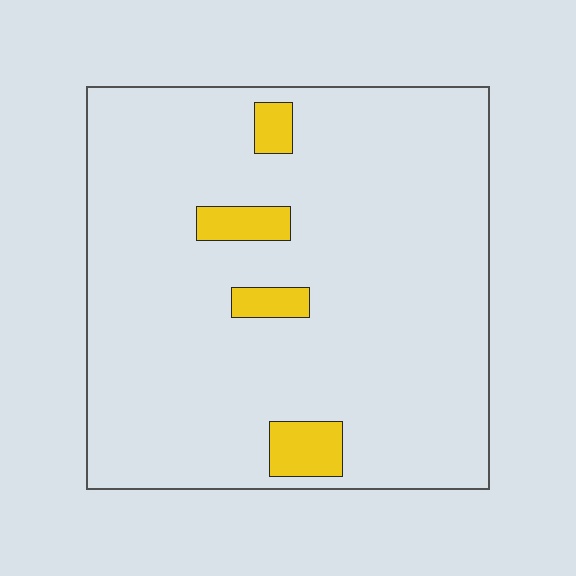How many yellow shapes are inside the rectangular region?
4.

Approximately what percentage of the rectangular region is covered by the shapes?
Approximately 5%.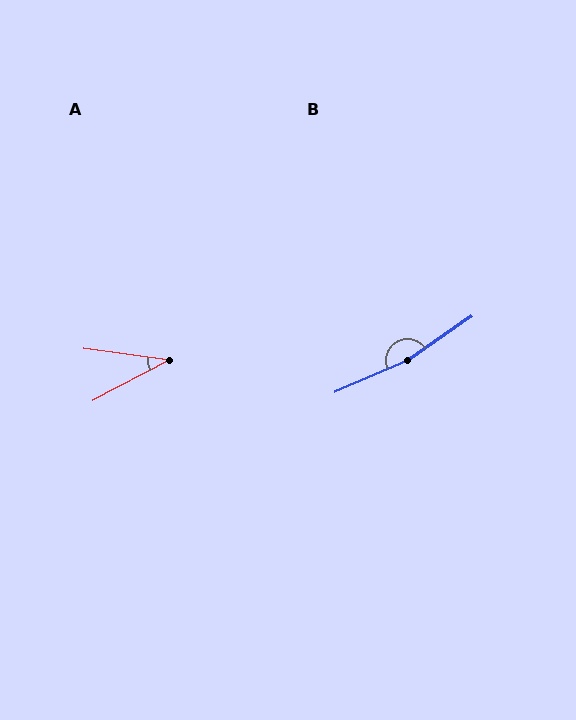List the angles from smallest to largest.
A (36°), B (169°).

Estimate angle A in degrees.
Approximately 36 degrees.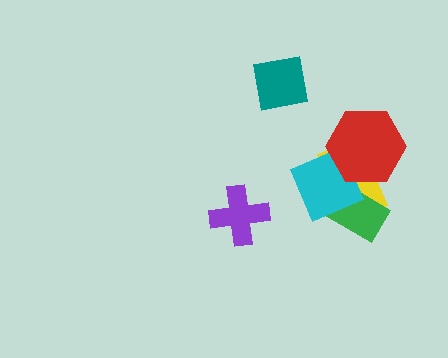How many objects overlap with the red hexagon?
3 objects overlap with the red hexagon.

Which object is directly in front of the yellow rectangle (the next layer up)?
The green rectangle is directly in front of the yellow rectangle.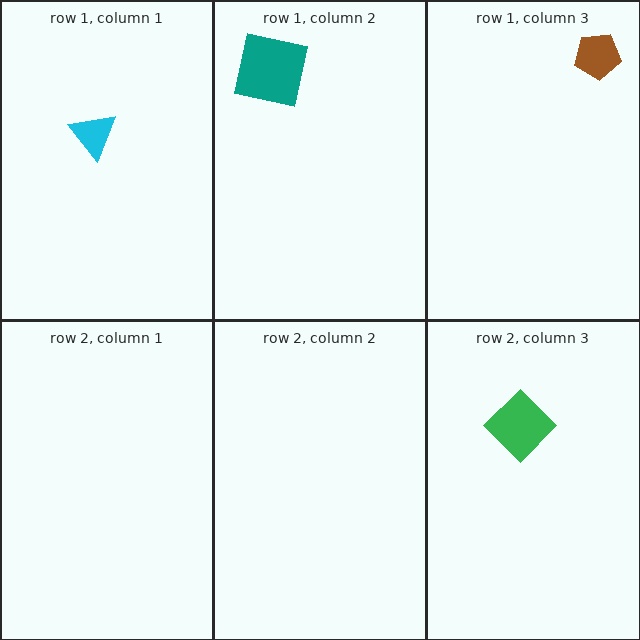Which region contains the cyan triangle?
The row 1, column 1 region.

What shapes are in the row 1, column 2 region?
The teal square.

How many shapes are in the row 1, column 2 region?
1.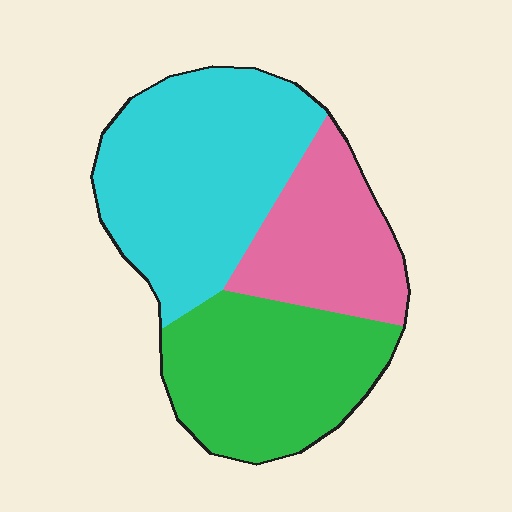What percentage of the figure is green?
Green covers roughly 35% of the figure.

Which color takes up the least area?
Pink, at roughly 25%.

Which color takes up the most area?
Cyan, at roughly 45%.